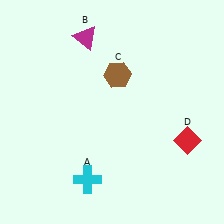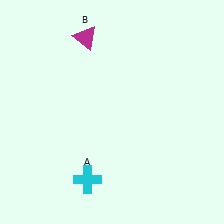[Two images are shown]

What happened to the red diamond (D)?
The red diamond (D) was removed in Image 2. It was in the bottom-right area of Image 1.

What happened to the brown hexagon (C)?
The brown hexagon (C) was removed in Image 2. It was in the top-right area of Image 1.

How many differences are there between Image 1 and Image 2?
There are 2 differences between the two images.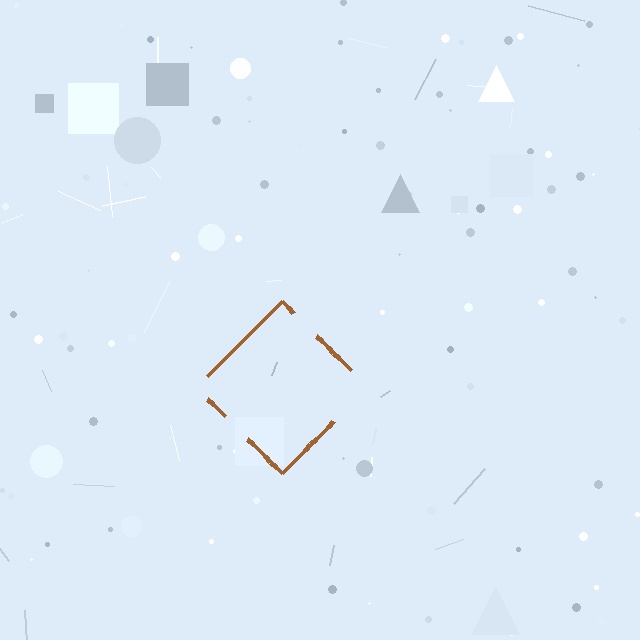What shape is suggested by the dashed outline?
The dashed outline suggests a diamond.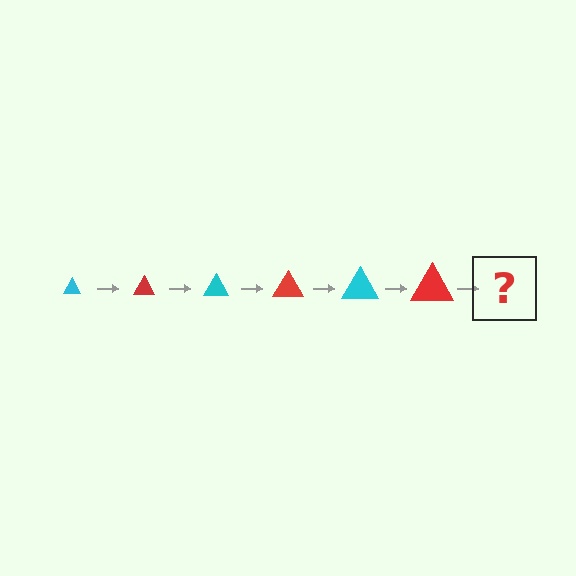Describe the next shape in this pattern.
It should be a cyan triangle, larger than the previous one.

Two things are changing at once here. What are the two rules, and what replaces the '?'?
The two rules are that the triangle grows larger each step and the color cycles through cyan and red. The '?' should be a cyan triangle, larger than the previous one.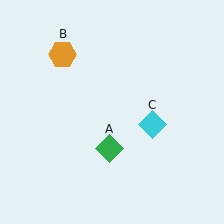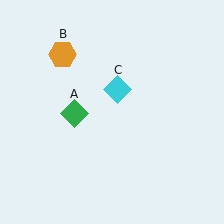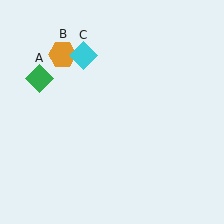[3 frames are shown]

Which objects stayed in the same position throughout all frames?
Orange hexagon (object B) remained stationary.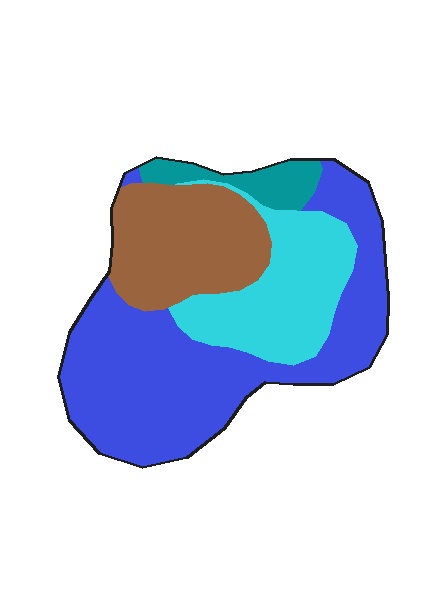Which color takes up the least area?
Teal, at roughly 5%.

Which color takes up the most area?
Blue, at roughly 50%.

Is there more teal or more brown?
Brown.